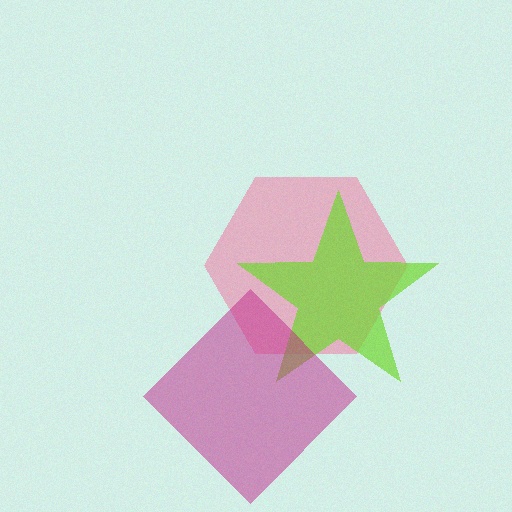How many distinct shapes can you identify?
There are 3 distinct shapes: a pink hexagon, a lime star, a magenta diamond.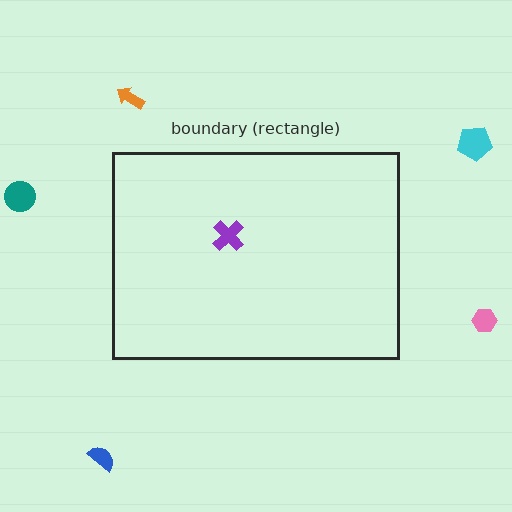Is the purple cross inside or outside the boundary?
Inside.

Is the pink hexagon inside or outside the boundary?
Outside.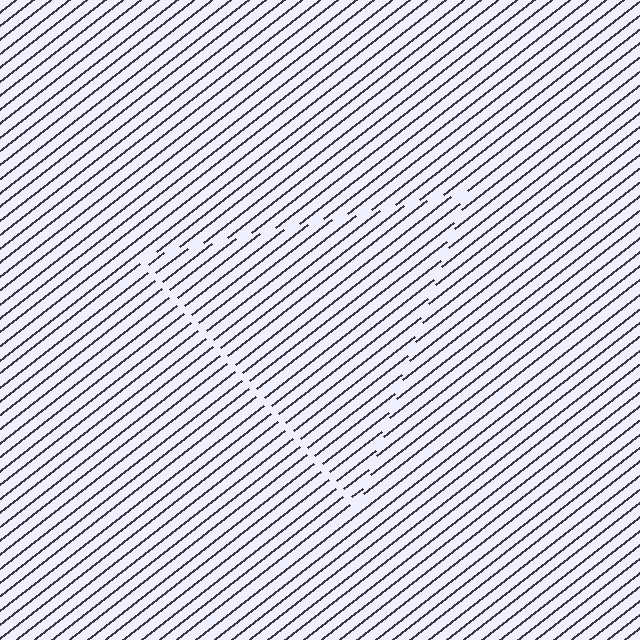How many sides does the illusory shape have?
3 sides — the line-ends trace a triangle.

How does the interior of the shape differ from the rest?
The interior of the shape contains the same grating, shifted by half a period — the contour is defined by the phase discontinuity where line-ends from the inner and outer gratings abut.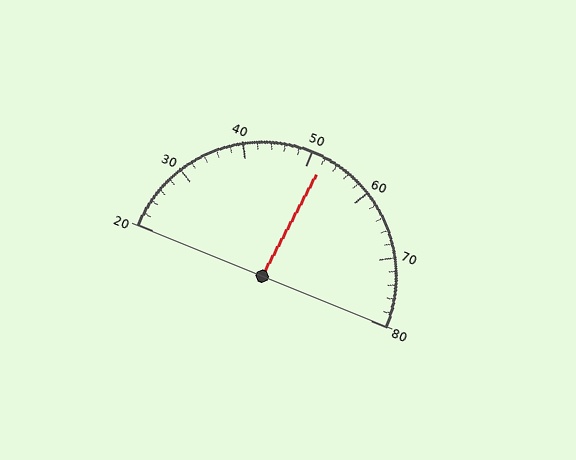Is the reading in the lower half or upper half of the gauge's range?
The reading is in the upper half of the range (20 to 80).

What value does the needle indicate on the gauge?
The needle indicates approximately 52.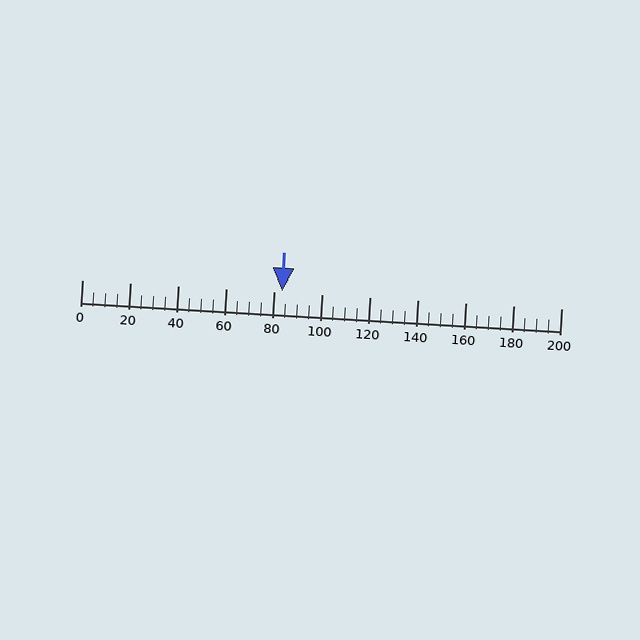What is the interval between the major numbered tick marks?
The major tick marks are spaced 20 units apart.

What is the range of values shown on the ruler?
The ruler shows values from 0 to 200.